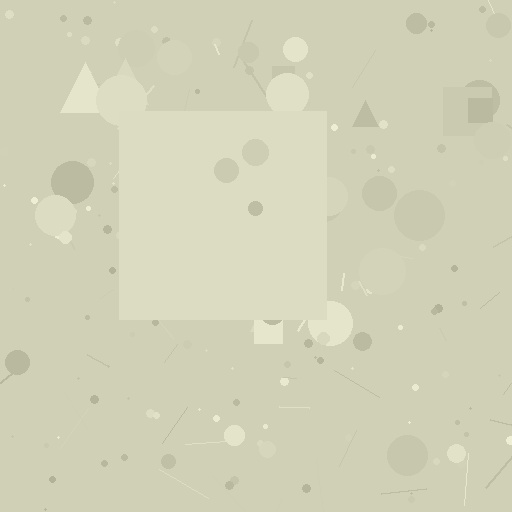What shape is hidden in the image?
A square is hidden in the image.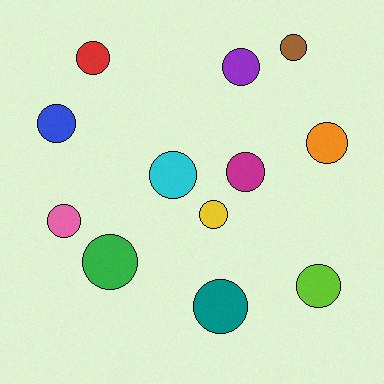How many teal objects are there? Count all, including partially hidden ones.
There is 1 teal object.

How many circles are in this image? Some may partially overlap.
There are 12 circles.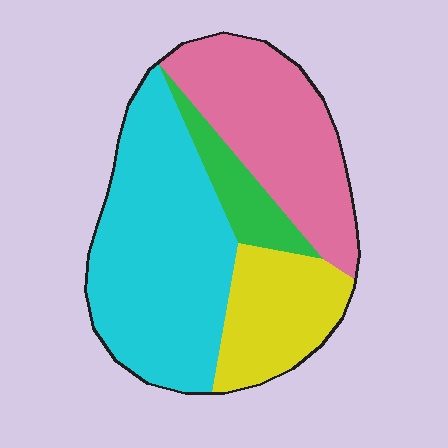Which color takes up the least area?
Green, at roughly 10%.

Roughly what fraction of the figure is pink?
Pink takes up between a sixth and a third of the figure.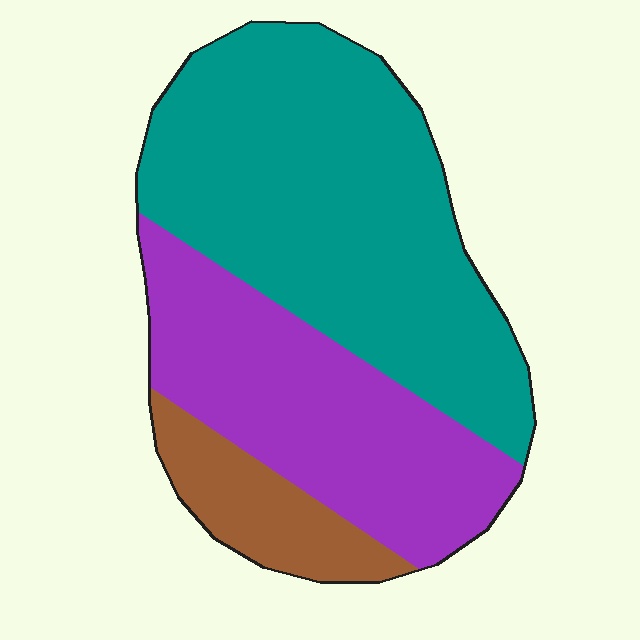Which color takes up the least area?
Brown, at roughly 10%.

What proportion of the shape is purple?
Purple takes up about one third (1/3) of the shape.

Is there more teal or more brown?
Teal.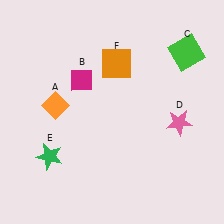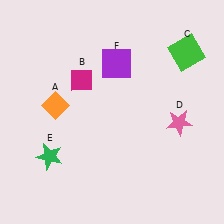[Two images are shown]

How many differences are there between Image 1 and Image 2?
There is 1 difference between the two images.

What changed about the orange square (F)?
In Image 1, F is orange. In Image 2, it changed to purple.